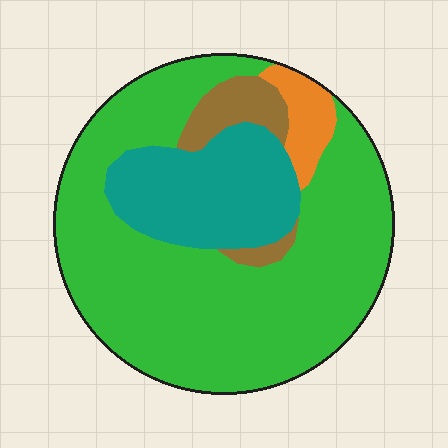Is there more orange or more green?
Green.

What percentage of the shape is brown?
Brown takes up about one tenth (1/10) of the shape.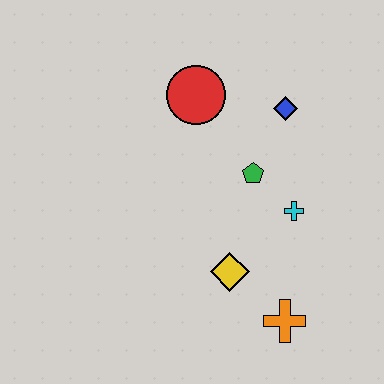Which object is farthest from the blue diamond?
The orange cross is farthest from the blue diamond.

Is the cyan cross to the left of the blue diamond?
No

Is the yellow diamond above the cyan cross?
No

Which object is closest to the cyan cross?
The green pentagon is closest to the cyan cross.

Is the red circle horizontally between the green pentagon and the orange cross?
No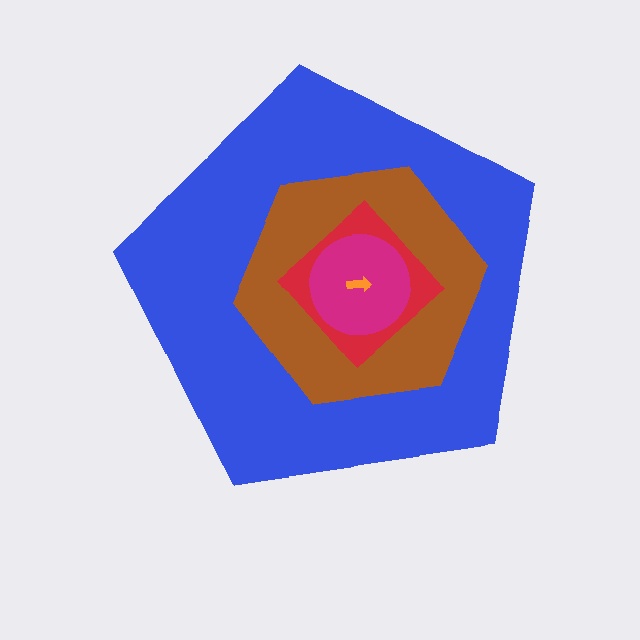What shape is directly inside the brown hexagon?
The red diamond.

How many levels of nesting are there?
5.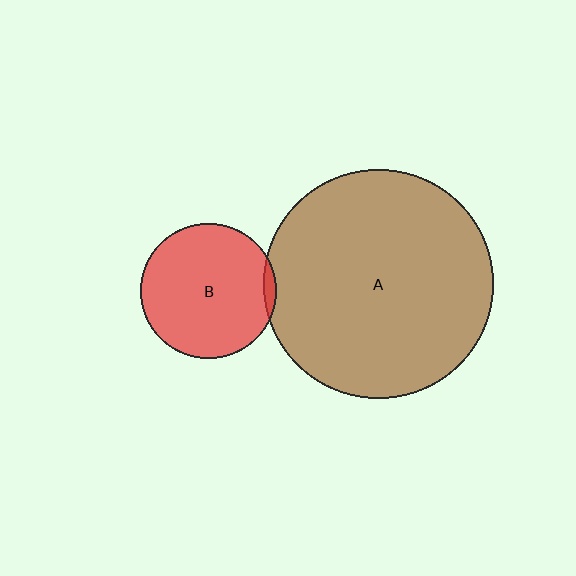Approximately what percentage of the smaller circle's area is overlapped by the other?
Approximately 5%.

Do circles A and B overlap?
Yes.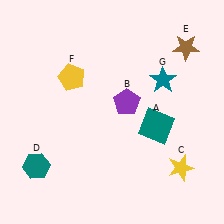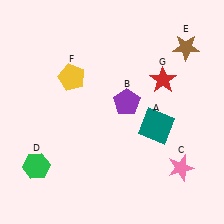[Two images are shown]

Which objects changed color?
C changed from yellow to pink. D changed from teal to green. G changed from teal to red.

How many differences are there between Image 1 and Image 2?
There are 3 differences between the two images.